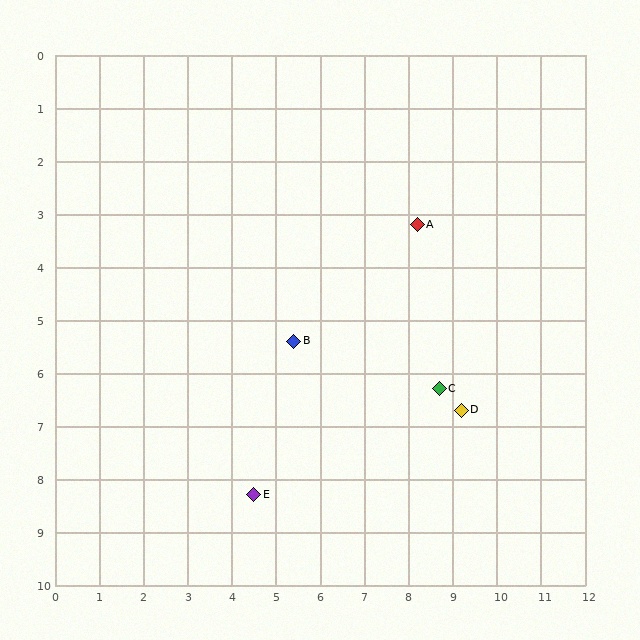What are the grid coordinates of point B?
Point B is at approximately (5.4, 5.4).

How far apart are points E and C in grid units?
Points E and C are about 4.7 grid units apart.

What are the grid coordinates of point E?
Point E is at approximately (4.5, 8.3).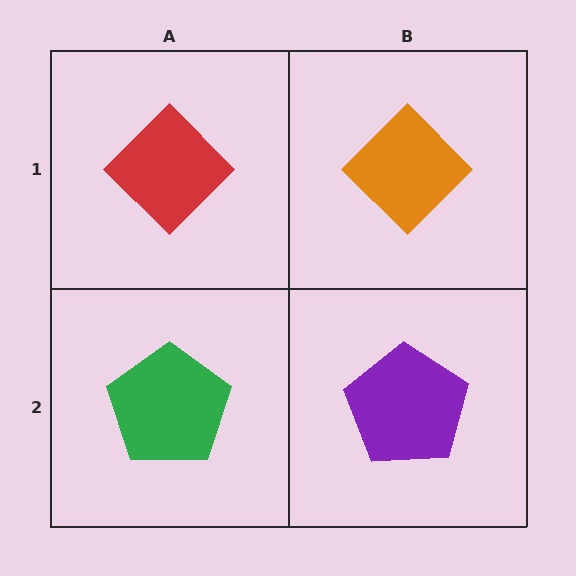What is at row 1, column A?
A red diamond.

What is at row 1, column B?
An orange diamond.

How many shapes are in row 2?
2 shapes.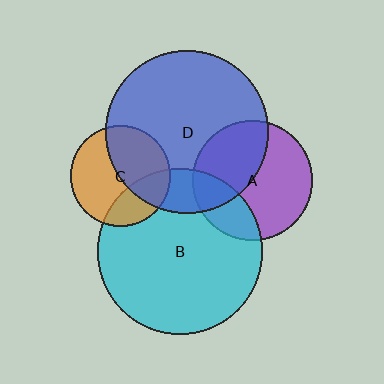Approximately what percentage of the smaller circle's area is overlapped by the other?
Approximately 40%.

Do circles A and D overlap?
Yes.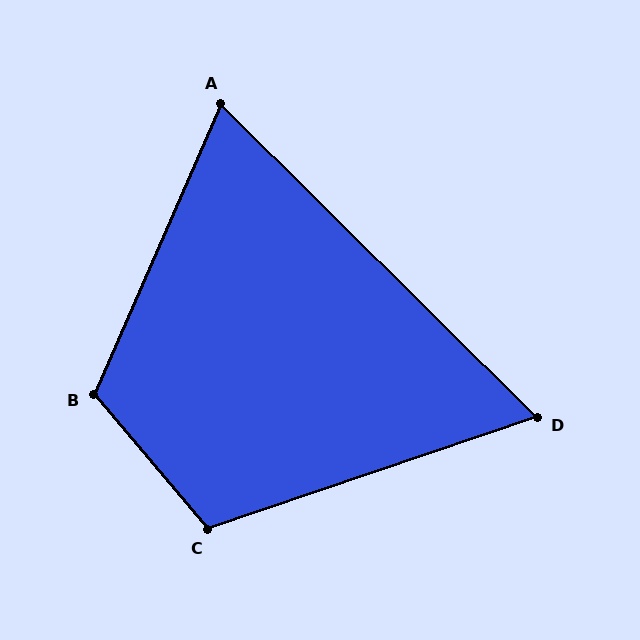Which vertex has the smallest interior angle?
D, at approximately 63 degrees.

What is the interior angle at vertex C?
Approximately 111 degrees (obtuse).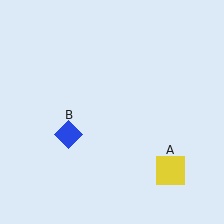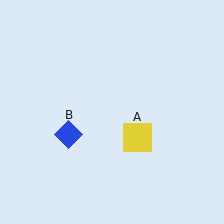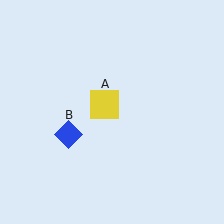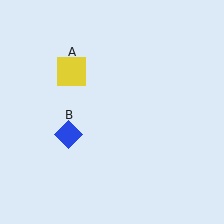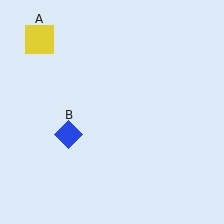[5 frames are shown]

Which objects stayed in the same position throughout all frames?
Blue diamond (object B) remained stationary.